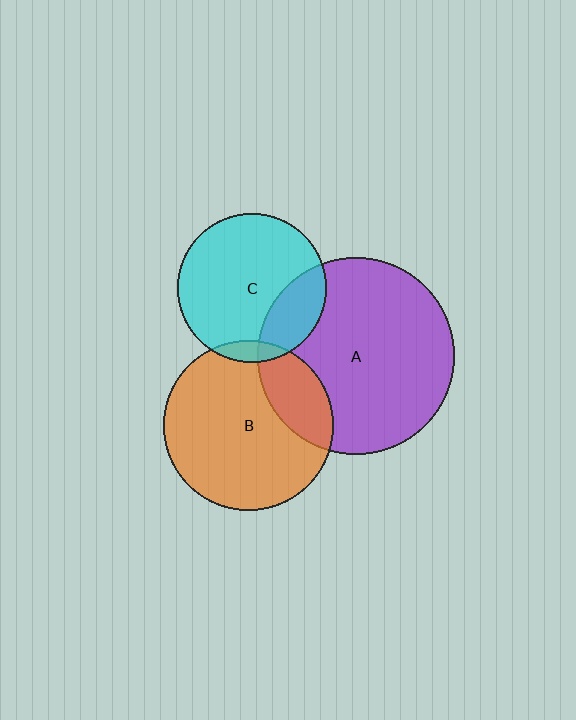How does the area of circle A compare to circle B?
Approximately 1.3 times.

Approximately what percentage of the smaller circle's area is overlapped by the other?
Approximately 5%.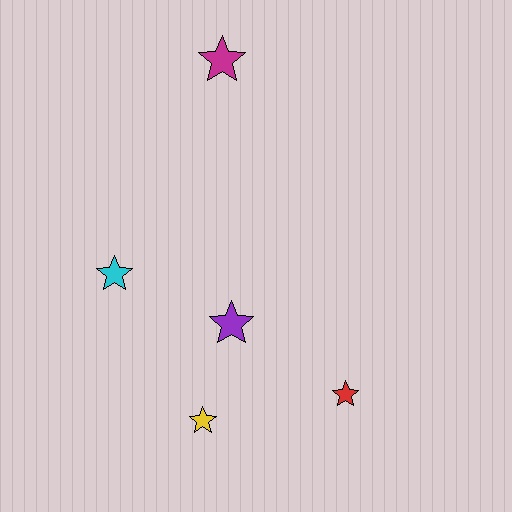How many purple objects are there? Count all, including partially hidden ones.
There is 1 purple object.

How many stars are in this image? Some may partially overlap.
There are 5 stars.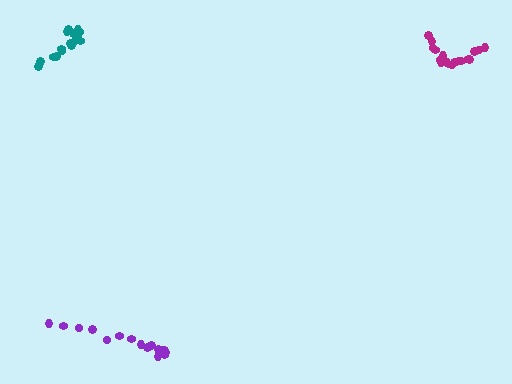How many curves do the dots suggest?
There are 3 distinct paths.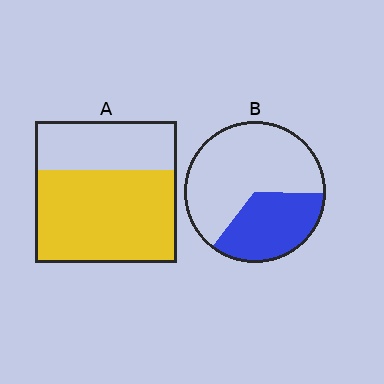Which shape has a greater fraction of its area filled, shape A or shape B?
Shape A.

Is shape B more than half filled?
No.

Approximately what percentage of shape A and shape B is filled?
A is approximately 65% and B is approximately 35%.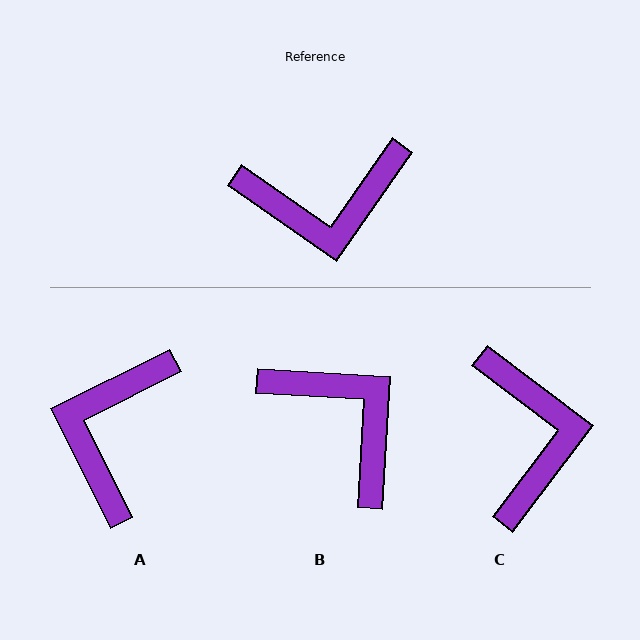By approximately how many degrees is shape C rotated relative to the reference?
Approximately 88 degrees counter-clockwise.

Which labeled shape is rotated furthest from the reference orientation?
B, about 122 degrees away.